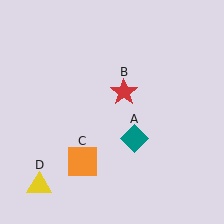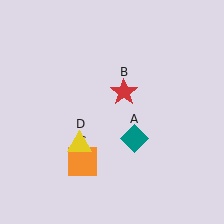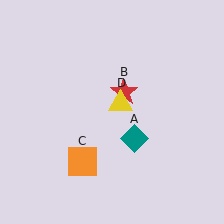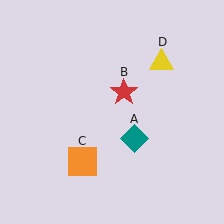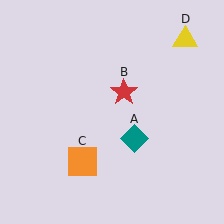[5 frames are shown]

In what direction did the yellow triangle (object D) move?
The yellow triangle (object D) moved up and to the right.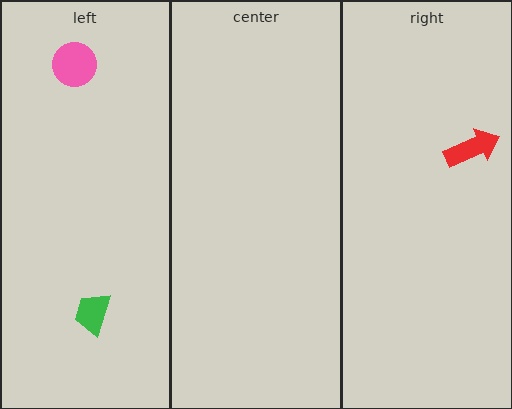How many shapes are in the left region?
2.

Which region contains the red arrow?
The right region.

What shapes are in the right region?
The red arrow.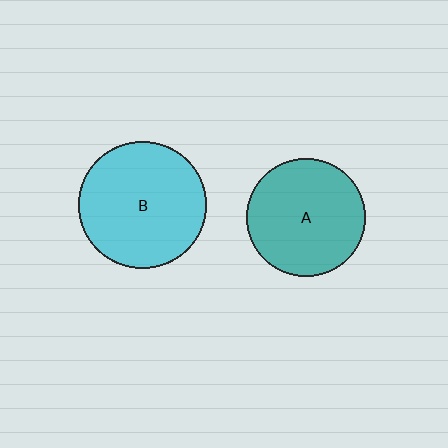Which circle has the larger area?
Circle B (cyan).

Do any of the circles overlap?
No, none of the circles overlap.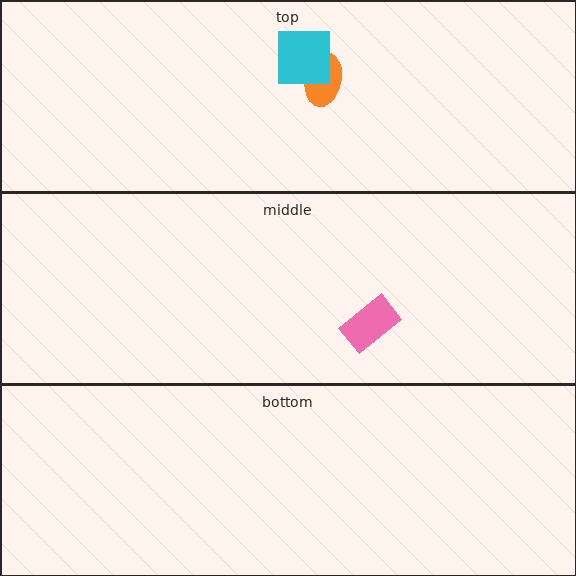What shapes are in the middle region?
The pink rectangle.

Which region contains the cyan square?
The top region.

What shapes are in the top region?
The orange ellipse, the cyan square.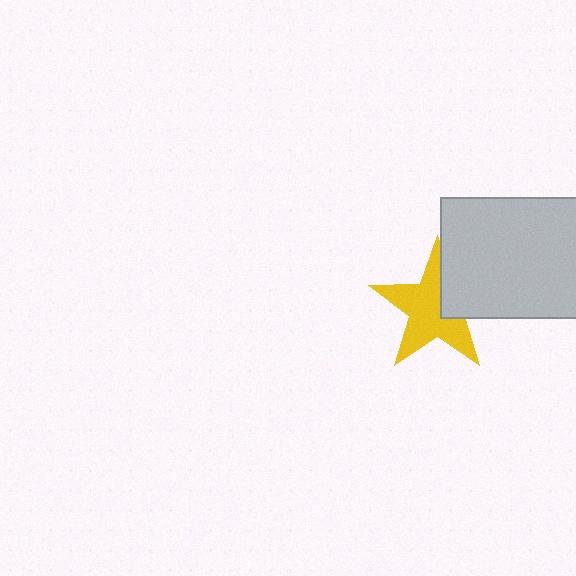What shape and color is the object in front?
The object in front is a light gray rectangle.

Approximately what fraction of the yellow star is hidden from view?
Roughly 30% of the yellow star is hidden behind the light gray rectangle.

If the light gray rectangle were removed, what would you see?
You would see the complete yellow star.